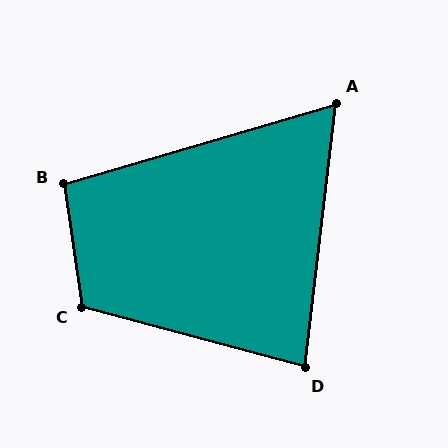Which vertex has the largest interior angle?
C, at approximately 113 degrees.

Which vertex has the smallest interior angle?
A, at approximately 67 degrees.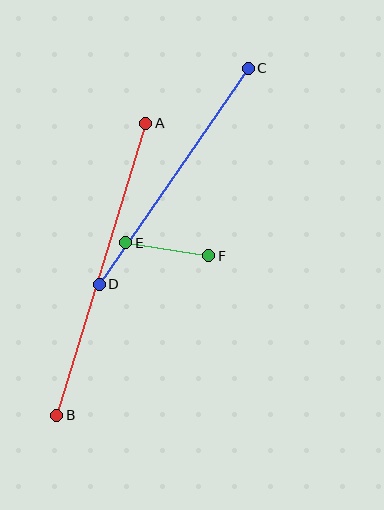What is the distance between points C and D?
The distance is approximately 263 pixels.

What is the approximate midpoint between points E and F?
The midpoint is at approximately (167, 249) pixels.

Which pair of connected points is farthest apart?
Points A and B are farthest apart.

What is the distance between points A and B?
The distance is approximately 305 pixels.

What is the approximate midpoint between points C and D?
The midpoint is at approximately (174, 176) pixels.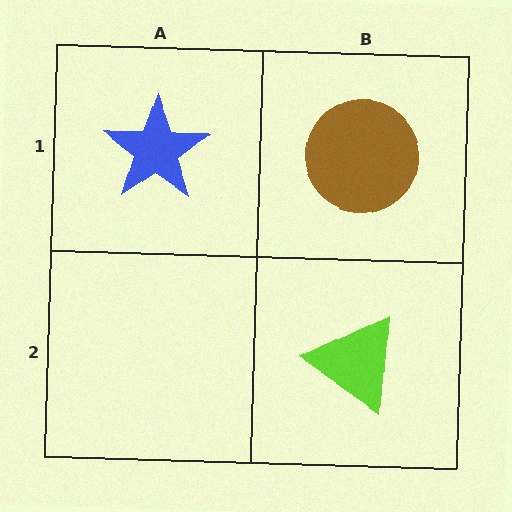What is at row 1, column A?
A blue star.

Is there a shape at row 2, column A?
No, that cell is empty.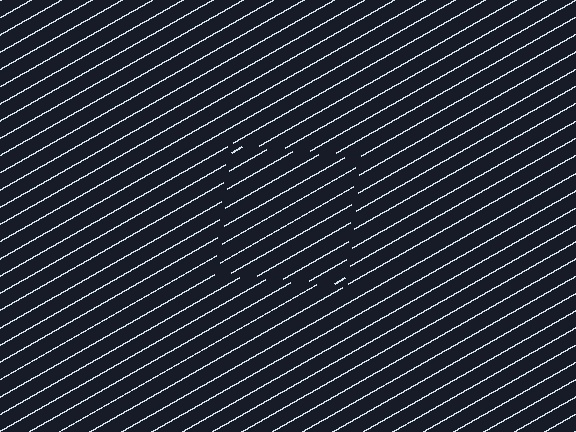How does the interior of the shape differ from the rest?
The interior of the shape contains the same grating, shifted by half a period — the contour is defined by the phase discontinuity where line-ends from the inner and outer gratings abut.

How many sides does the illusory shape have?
4 sides — the line-ends trace a square.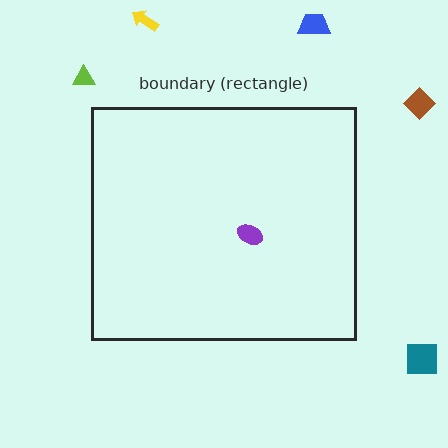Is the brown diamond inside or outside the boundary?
Outside.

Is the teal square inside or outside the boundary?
Outside.